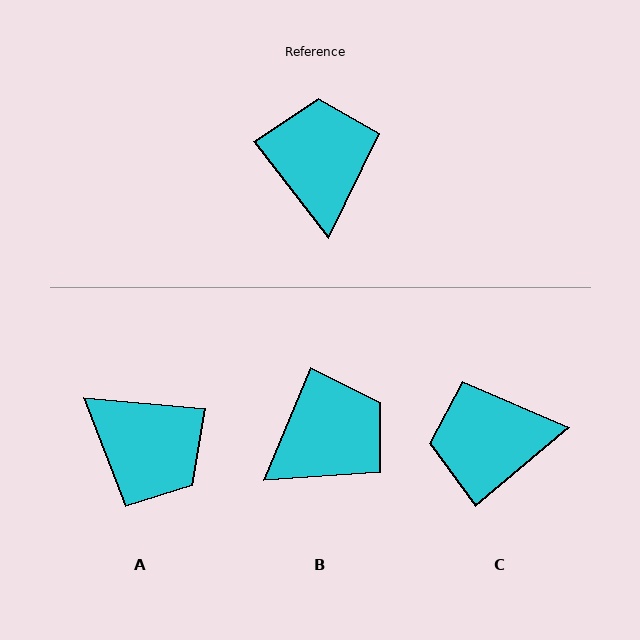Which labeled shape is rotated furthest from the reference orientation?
A, about 133 degrees away.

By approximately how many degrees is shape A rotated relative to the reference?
Approximately 133 degrees clockwise.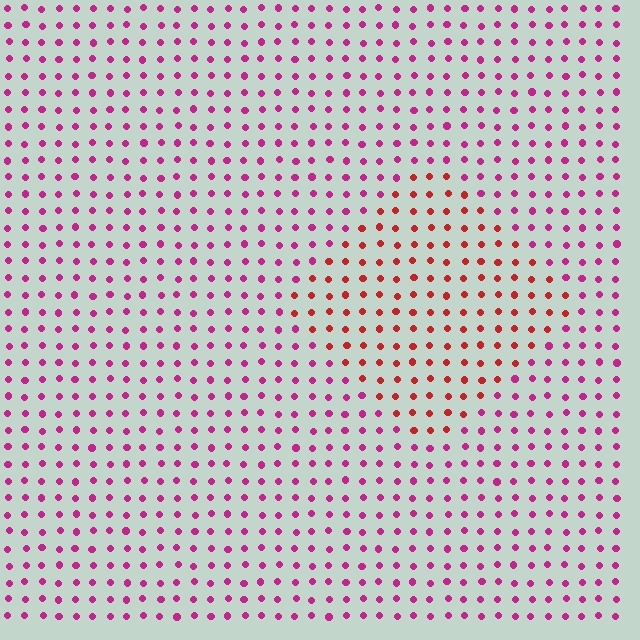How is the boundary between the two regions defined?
The boundary is defined purely by a slight shift in hue (about 38 degrees). Spacing, size, and orientation are identical on both sides.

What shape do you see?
I see a diamond.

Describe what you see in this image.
The image is filled with small magenta elements in a uniform arrangement. A diamond-shaped region is visible where the elements are tinted to a slightly different hue, forming a subtle color boundary.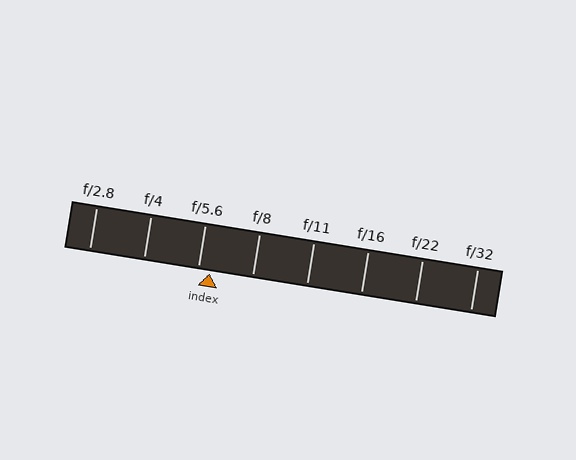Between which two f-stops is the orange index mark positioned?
The index mark is between f/5.6 and f/8.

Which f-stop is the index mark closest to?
The index mark is closest to f/5.6.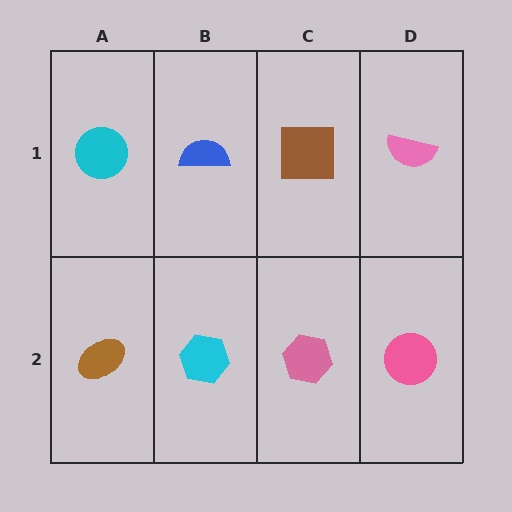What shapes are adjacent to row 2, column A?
A cyan circle (row 1, column A), a cyan hexagon (row 2, column B).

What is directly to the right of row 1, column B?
A brown square.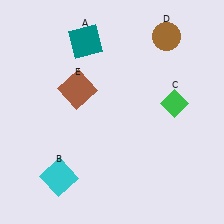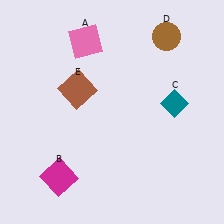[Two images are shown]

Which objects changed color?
A changed from teal to pink. B changed from cyan to magenta. C changed from green to teal.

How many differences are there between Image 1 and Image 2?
There are 3 differences between the two images.